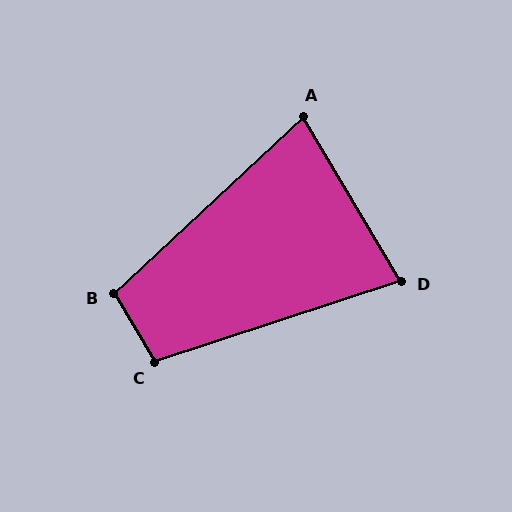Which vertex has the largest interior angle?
B, at approximately 102 degrees.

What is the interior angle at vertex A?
Approximately 78 degrees (acute).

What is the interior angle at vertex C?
Approximately 102 degrees (obtuse).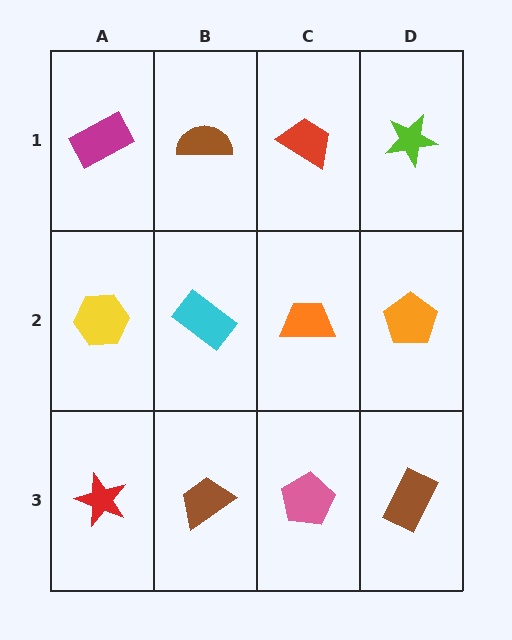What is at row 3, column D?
A brown rectangle.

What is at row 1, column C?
A red trapezoid.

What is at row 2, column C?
An orange trapezoid.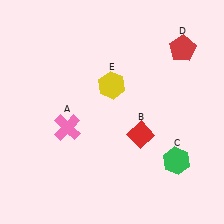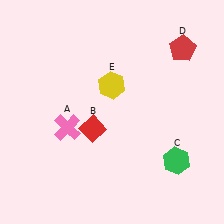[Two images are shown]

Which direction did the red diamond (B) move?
The red diamond (B) moved left.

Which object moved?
The red diamond (B) moved left.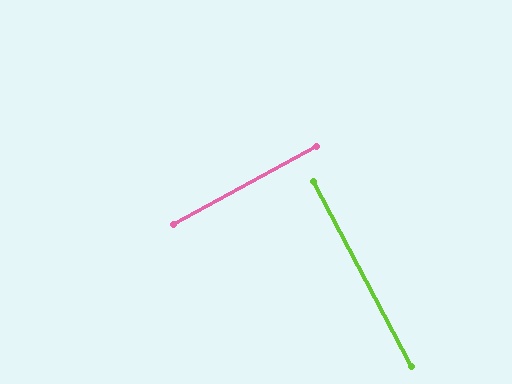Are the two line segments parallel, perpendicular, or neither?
Perpendicular — they meet at approximately 89°.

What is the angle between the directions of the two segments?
Approximately 89 degrees.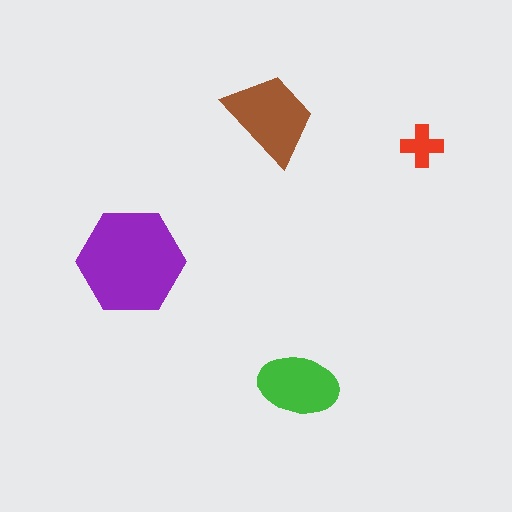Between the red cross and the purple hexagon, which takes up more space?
The purple hexagon.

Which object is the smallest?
The red cross.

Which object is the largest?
The purple hexagon.